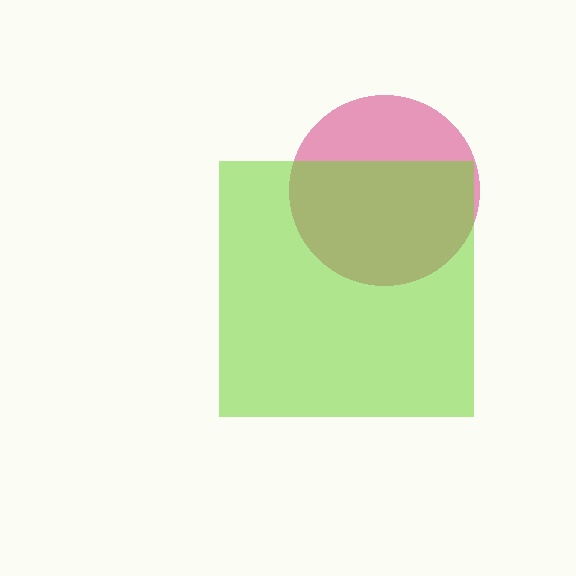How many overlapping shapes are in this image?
There are 2 overlapping shapes in the image.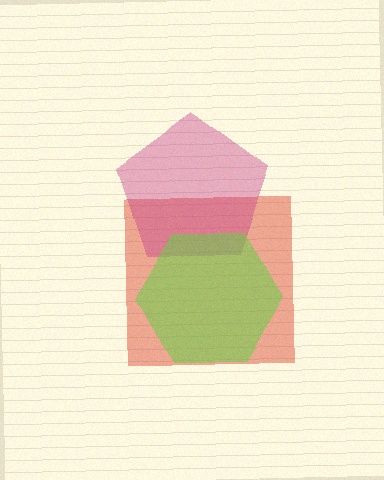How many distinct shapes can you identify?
There are 3 distinct shapes: a red square, a magenta pentagon, a lime hexagon.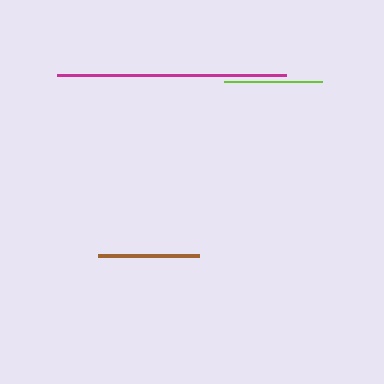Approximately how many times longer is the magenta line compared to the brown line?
The magenta line is approximately 2.3 times the length of the brown line.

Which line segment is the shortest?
The lime line is the shortest at approximately 98 pixels.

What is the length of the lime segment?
The lime segment is approximately 98 pixels long.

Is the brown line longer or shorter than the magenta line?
The magenta line is longer than the brown line.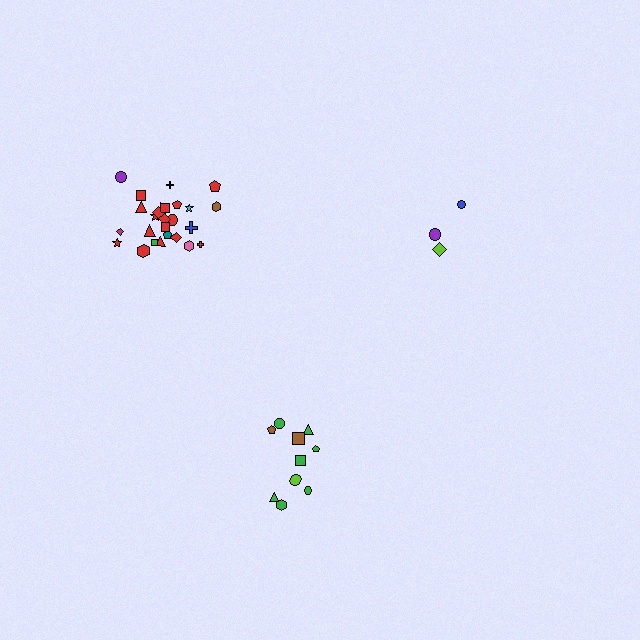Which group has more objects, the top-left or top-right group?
The top-left group.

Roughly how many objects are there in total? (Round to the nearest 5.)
Roughly 40 objects in total.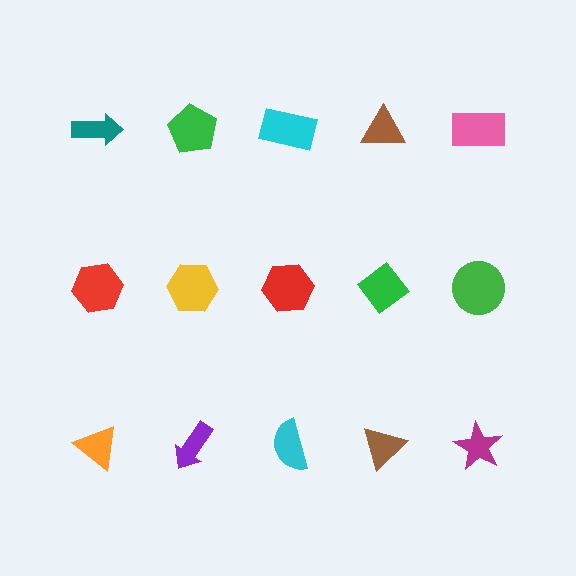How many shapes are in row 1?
5 shapes.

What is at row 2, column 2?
A yellow hexagon.